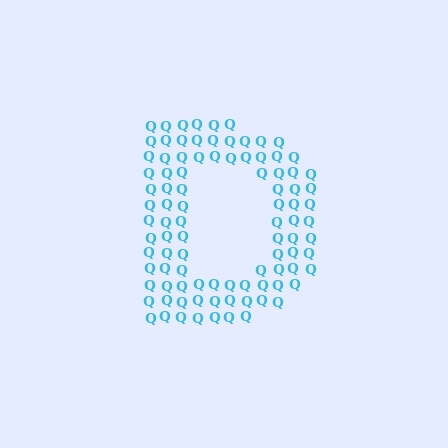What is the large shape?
The large shape is the letter D.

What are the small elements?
The small elements are letter Q's.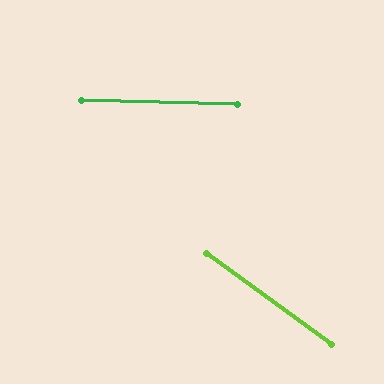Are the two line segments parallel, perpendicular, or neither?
Neither parallel nor perpendicular — they differ by about 35°.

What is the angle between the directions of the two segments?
Approximately 35 degrees.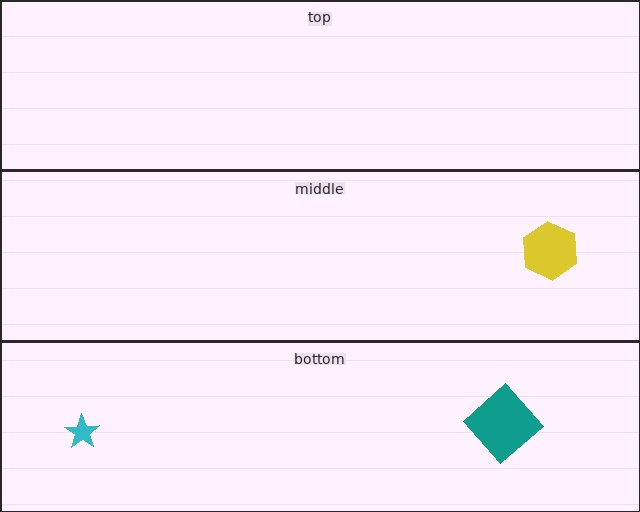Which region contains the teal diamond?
The bottom region.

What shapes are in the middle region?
The yellow hexagon.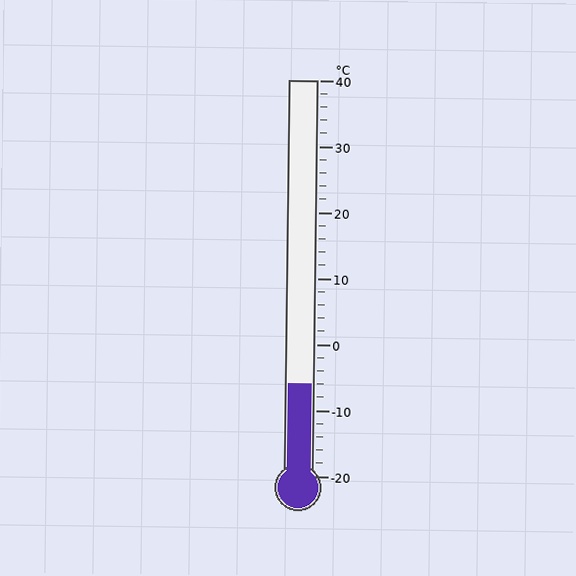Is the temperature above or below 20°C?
The temperature is below 20°C.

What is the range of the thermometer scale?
The thermometer scale ranges from -20°C to 40°C.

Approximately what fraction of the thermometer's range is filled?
The thermometer is filled to approximately 25% of its range.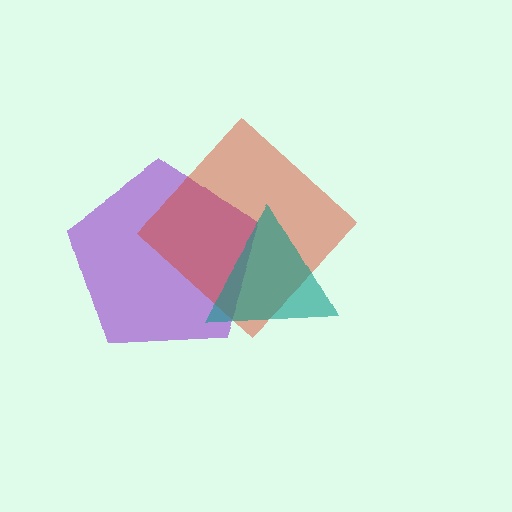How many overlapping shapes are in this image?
There are 3 overlapping shapes in the image.